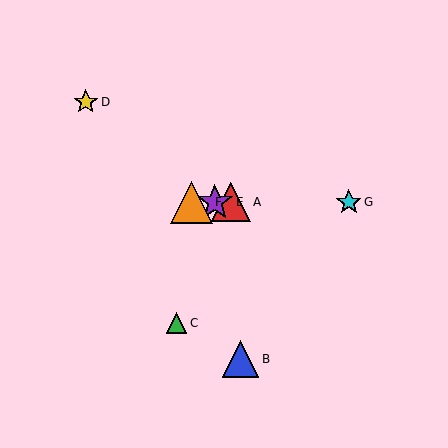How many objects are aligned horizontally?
4 objects (A, E, F, G) are aligned horizontally.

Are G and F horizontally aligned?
Yes, both are at y≈202.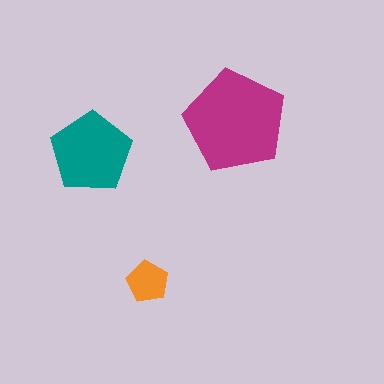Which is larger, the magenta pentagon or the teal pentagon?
The magenta one.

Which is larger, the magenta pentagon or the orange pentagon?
The magenta one.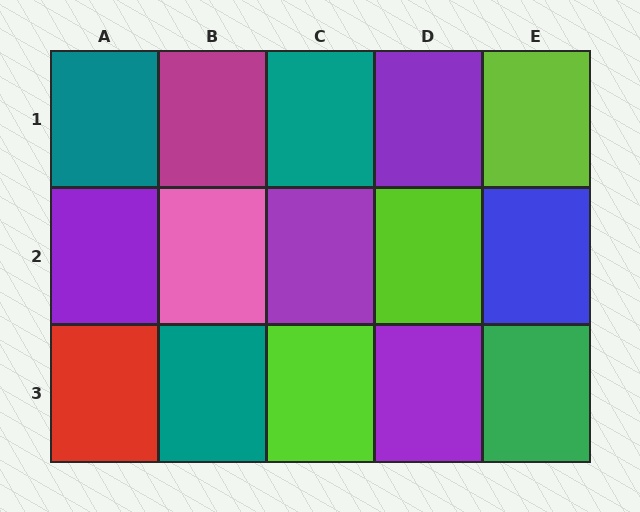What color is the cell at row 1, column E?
Lime.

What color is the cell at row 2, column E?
Blue.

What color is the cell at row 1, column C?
Teal.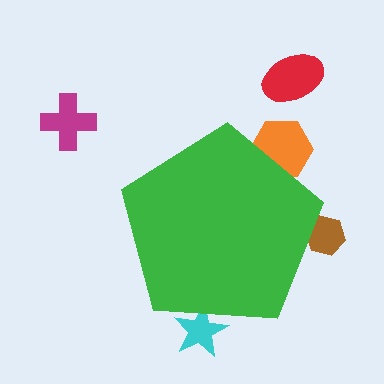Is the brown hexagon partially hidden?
Yes, the brown hexagon is partially hidden behind the green pentagon.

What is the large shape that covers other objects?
A green pentagon.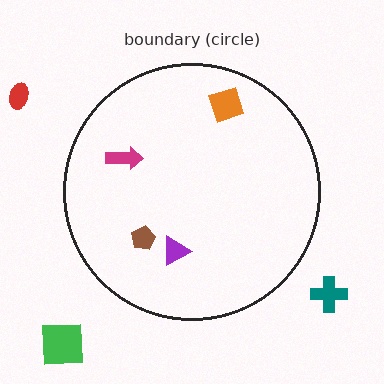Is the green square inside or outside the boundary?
Outside.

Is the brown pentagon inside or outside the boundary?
Inside.